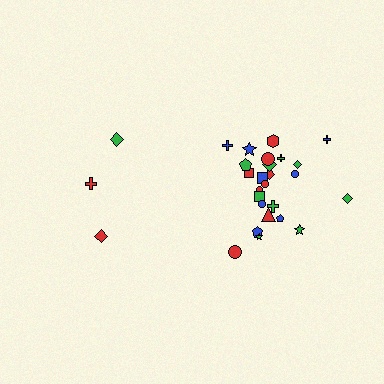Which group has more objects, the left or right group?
The right group.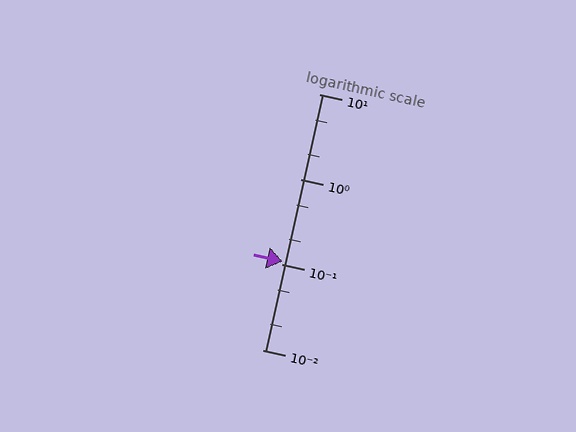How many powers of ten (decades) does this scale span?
The scale spans 3 decades, from 0.01 to 10.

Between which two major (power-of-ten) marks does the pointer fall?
The pointer is between 0.1 and 1.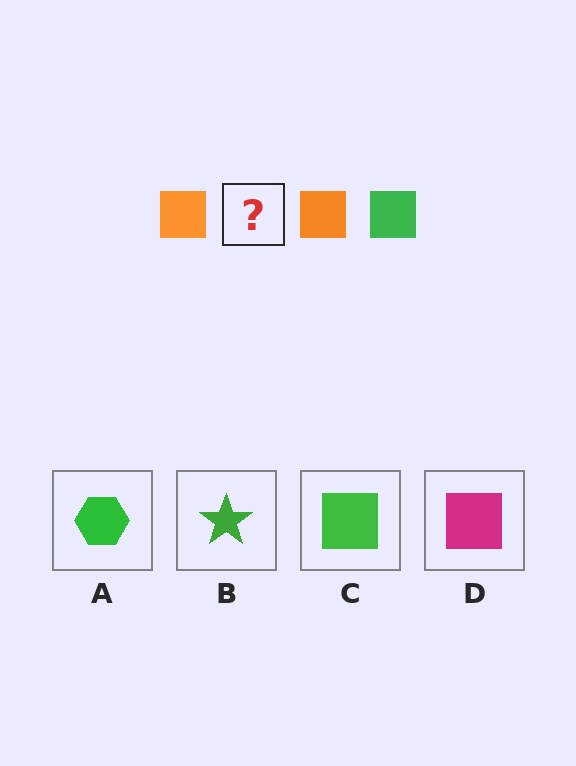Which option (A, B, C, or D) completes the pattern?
C.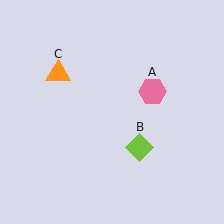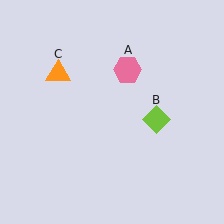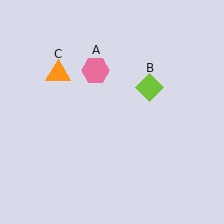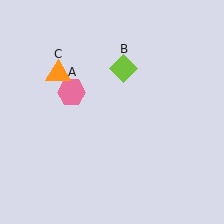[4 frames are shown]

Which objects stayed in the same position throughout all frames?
Orange triangle (object C) remained stationary.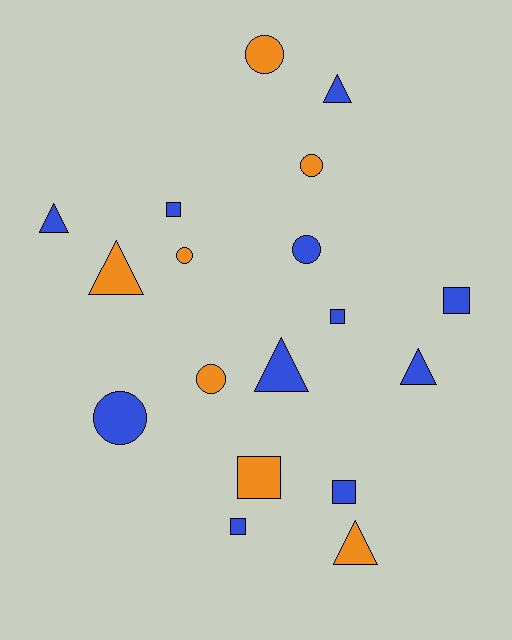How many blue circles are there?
There are 2 blue circles.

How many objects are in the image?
There are 18 objects.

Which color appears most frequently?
Blue, with 11 objects.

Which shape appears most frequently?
Circle, with 6 objects.